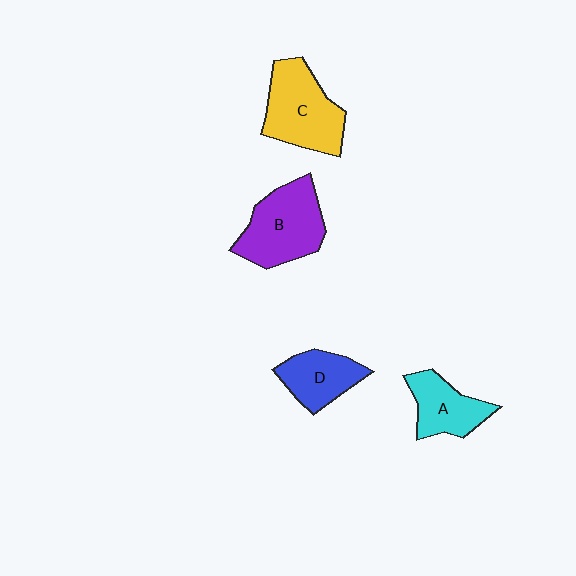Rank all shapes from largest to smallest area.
From largest to smallest: C (yellow), B (purple), A (cyan), D (blue).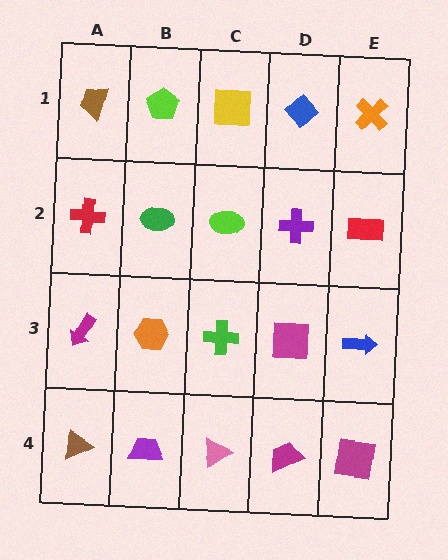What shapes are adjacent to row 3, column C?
A lime ellipse (row 2, column C), a pink triangle (row 4, column C), an orange hexagon (row 3, column B), a magenta square (row 3, column D).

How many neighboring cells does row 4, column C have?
3.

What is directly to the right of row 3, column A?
An orange hexagon.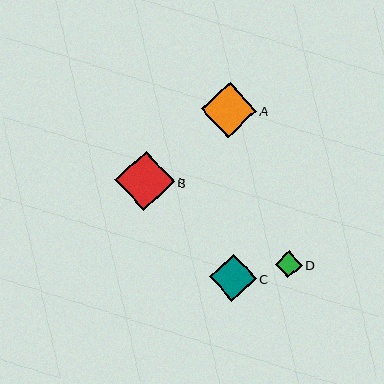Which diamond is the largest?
Diamond B is the largest with a size of approximately 60 pixels.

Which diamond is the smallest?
Diamond D is the smallest with a size of approximately 27 pixels.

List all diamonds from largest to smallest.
From largest to smallest: B, A, C, D.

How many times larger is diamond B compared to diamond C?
Diamond B is approximately 1.3 times the size of diamond C.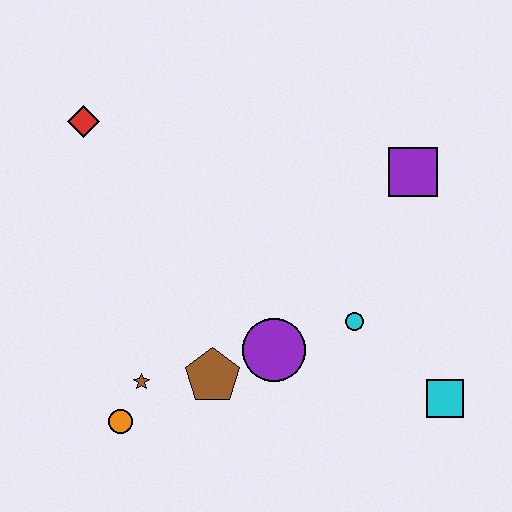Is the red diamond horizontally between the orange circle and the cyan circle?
No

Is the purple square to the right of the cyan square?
No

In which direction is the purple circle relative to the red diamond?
The purple circle is below the red diamond.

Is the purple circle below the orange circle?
No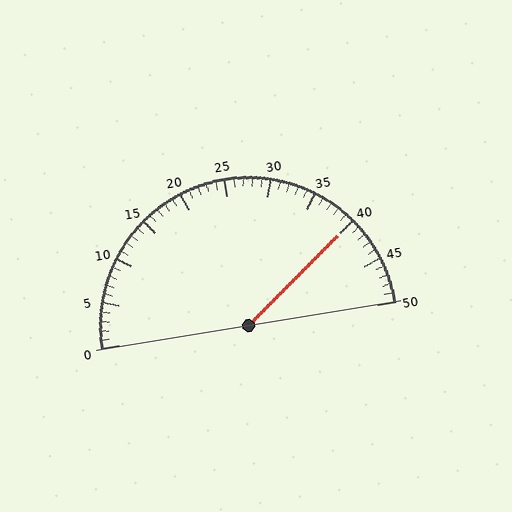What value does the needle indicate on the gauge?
The needle indicates approximately 40.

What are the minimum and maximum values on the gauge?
The gauge ranges from 0 to 50.